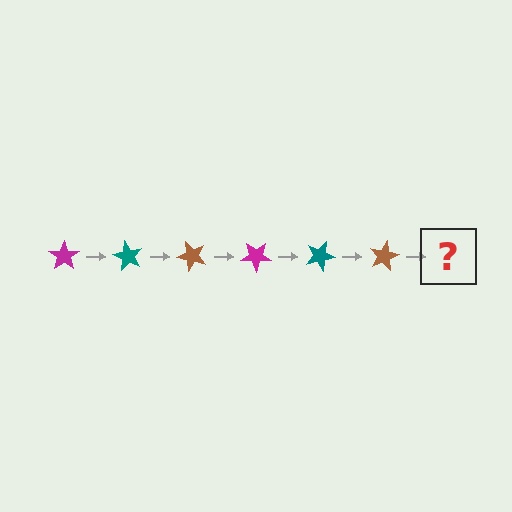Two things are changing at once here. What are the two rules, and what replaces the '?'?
The two rules are that it rotates 60 degrees each step and the color cycles through magenta, teal, and brown. The '?' should be a magenta star, rotated 360 degrees from the start.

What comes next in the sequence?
The next element should be a magenta star, rotated 360 degrees from the start.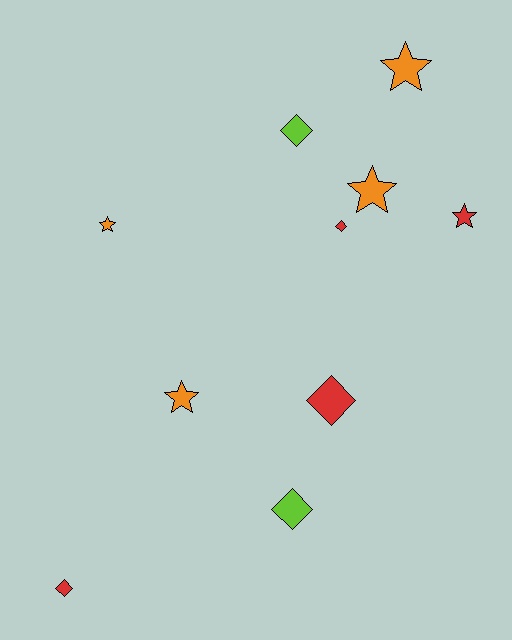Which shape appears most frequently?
Diamond, with 5 objects.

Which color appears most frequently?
Orange, with 4 objects.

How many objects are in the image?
There are 10 objects.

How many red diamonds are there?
There are 3 red diamonds.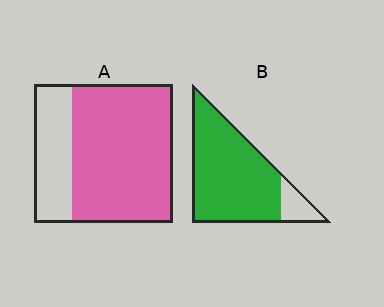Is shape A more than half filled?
Yes.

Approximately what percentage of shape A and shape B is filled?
A is approximately 75% and B is approximately 85%.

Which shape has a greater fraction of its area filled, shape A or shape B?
Shape B.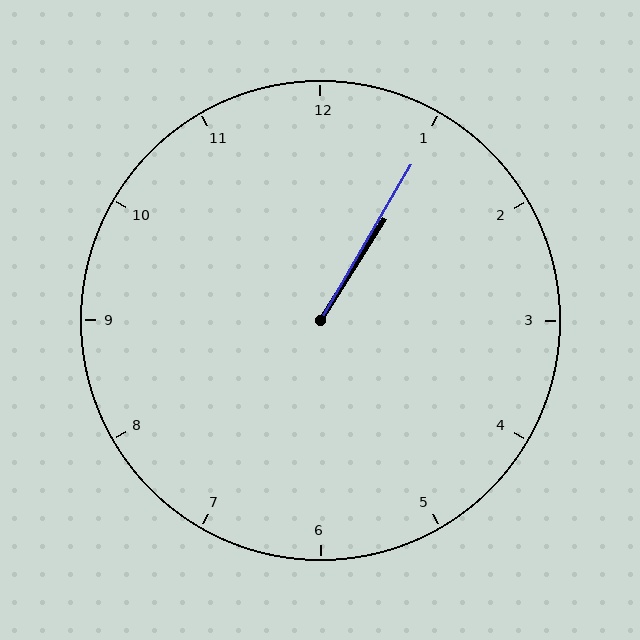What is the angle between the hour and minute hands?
Approximately 2 degrees.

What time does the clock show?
1:05.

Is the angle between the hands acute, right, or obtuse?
It is acute.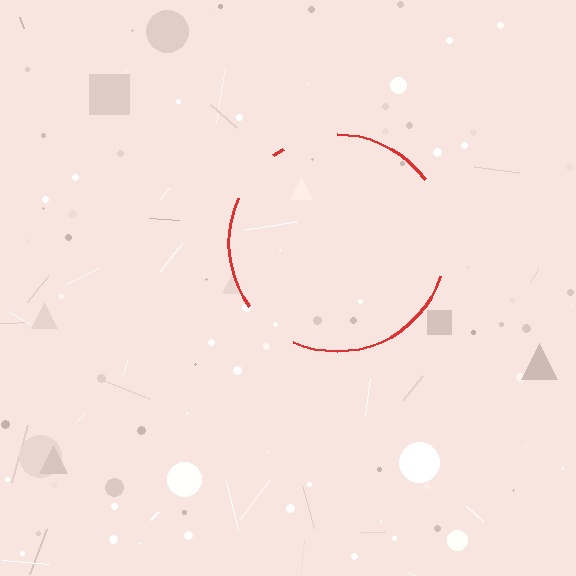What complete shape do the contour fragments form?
The contour fragments form a circle.